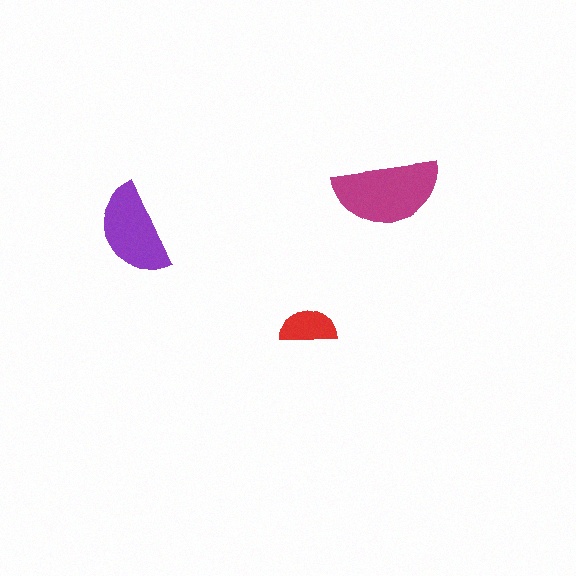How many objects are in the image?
There are 3 objects in the image.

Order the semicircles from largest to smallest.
the magenta one, the purple one, the red one.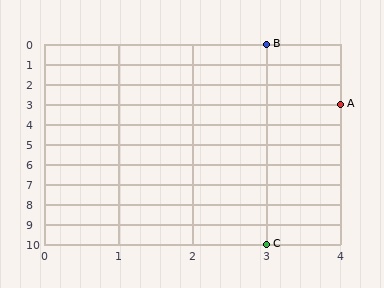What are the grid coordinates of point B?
Point B is at grid coordinates (3, 0).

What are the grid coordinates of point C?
Point C is at grid coordinates (3, 10).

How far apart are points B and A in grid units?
Points B and A are 1 column and 3 rows apart (about 3.2 grid units diagonally).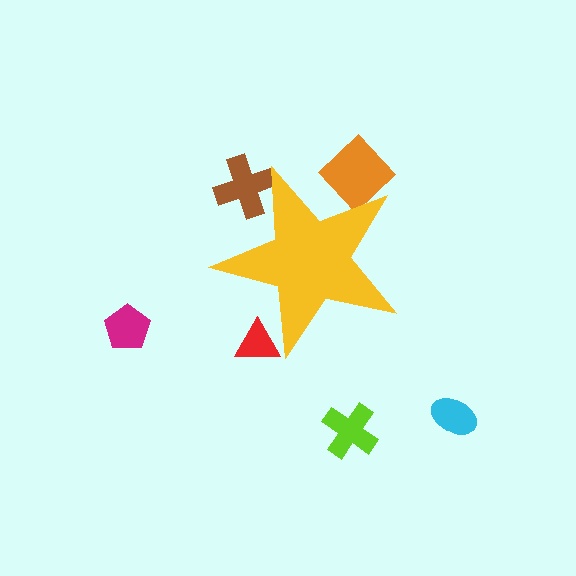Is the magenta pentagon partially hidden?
No, the magenta pentagon is fully visible.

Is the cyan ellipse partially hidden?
No, the cyan ellipse is fully visible.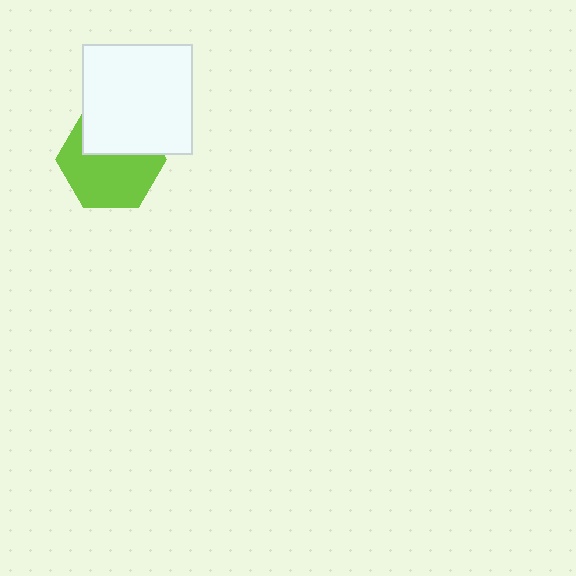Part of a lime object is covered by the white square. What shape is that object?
It is a hexagon.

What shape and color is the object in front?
The object in front is a white square.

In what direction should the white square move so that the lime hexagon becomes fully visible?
The white square should move up. That is the shortest direction to clear the overlap and leave the lime hexagon fully visible.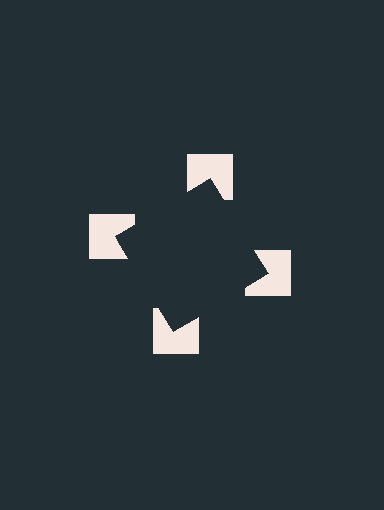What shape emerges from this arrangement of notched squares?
An illusory square — its edges are inferred from the aligned wedge cuts in the notched squares, not physically drawn.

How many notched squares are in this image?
There are 4 — one at each vertex of the illusory square.